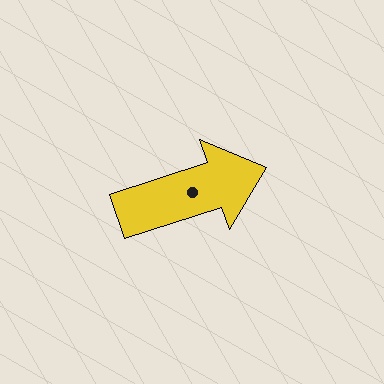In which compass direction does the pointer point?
East.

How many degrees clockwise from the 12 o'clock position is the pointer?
Approximately 72 degrees.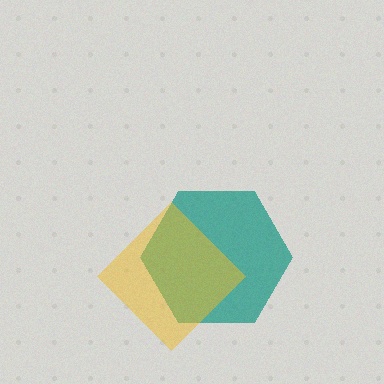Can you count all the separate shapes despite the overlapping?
Yes, there are 2 separate shapes.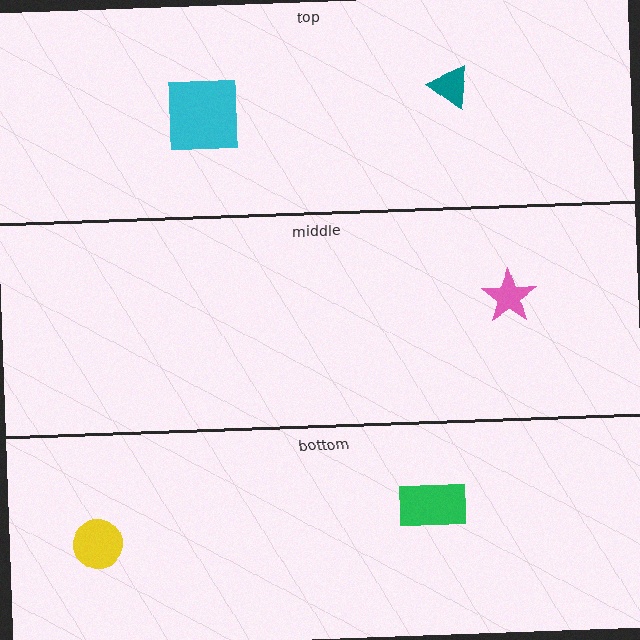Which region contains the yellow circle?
The bottom region.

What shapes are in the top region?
The cyan square, the teal triangle.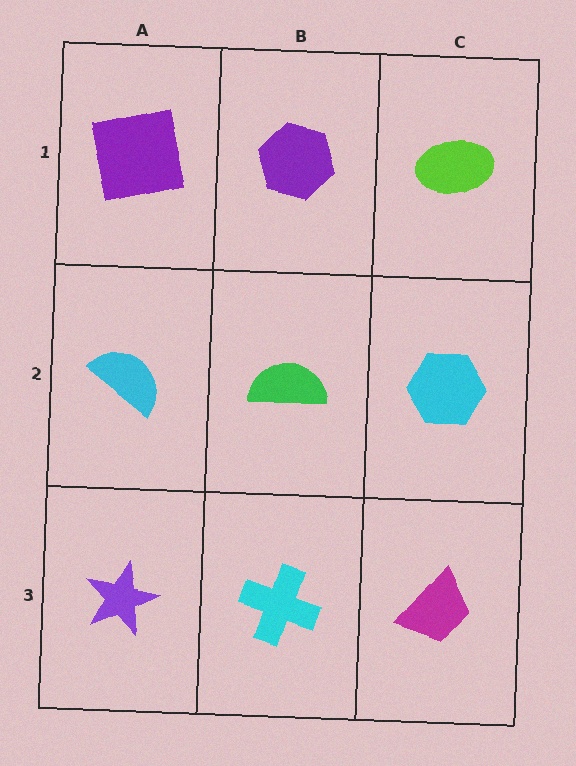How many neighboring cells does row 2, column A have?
3.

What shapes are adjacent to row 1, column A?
A cyan semicircle (row 2, column A), a purple hexagon (row 1, column B).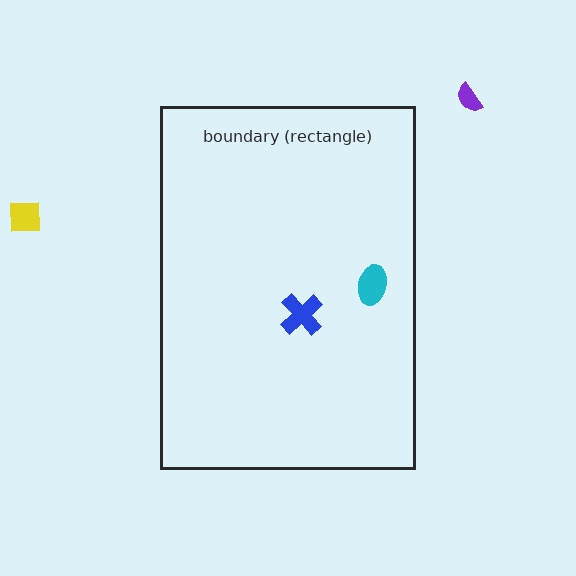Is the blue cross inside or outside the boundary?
Inside.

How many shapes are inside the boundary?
2 inside, 2 outside.